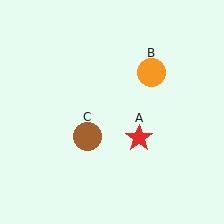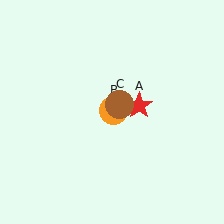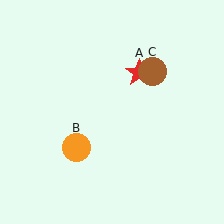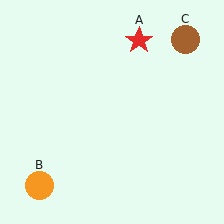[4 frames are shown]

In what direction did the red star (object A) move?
The red star (object A) moved up.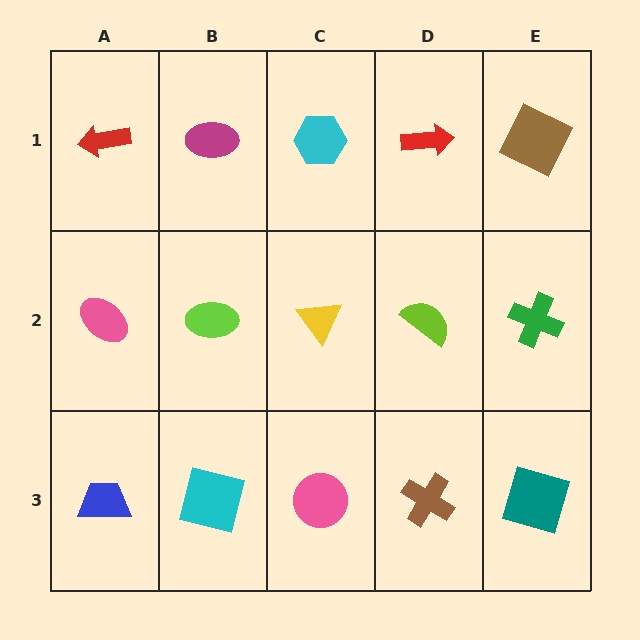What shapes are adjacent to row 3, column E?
A green cross (row 2, column E), a brown cross (row 3, column D).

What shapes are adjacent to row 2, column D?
A red arrow (row 1, column D), a brown cross (row 3, column D), a yellow triangle (row 2, column C), a green cross (row 2, column E).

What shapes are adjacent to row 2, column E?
A brown square (row 1, column E), a teal square (row 3, column E), a lime semicircle (row 2, column D).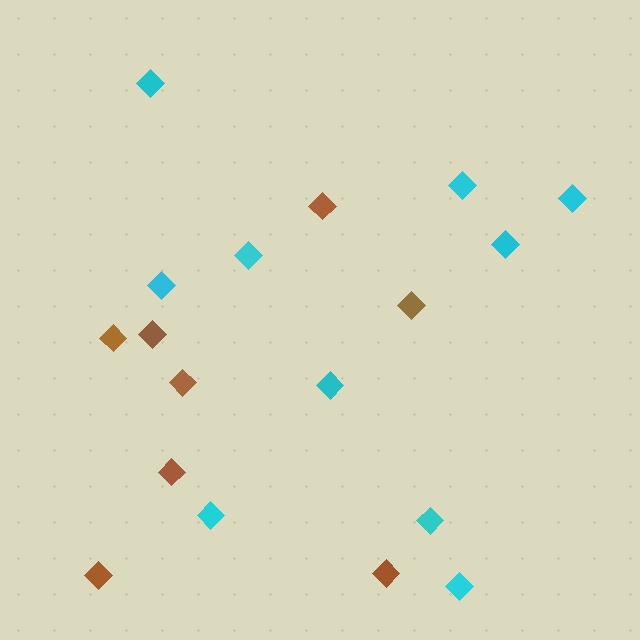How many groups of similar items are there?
There are 2 groups: one group of brown diamonds (8) and one group of cyan diamonds (10).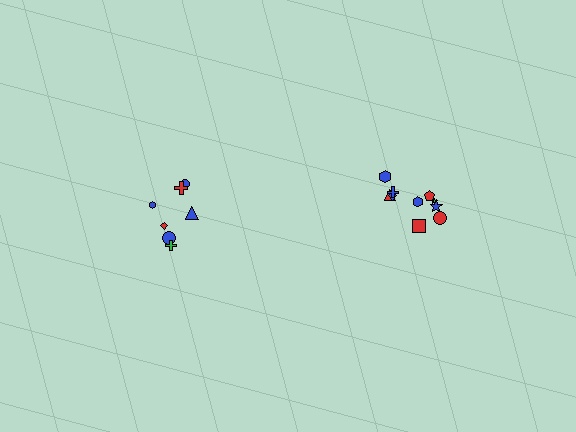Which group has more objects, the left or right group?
The right group.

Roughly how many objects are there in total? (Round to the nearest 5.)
Roughly 15 objects in total.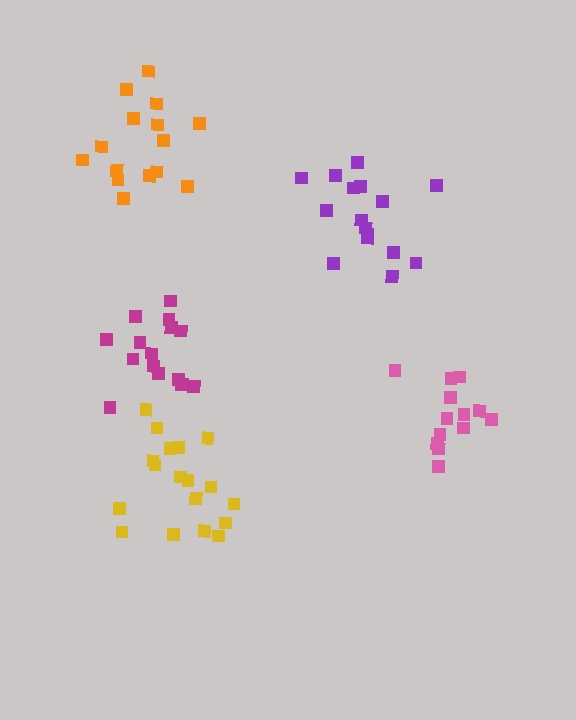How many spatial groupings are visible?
There are 5 spatial groupings.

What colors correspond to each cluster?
The clusters are colored: yellow, orange, purple, pink, magenta.